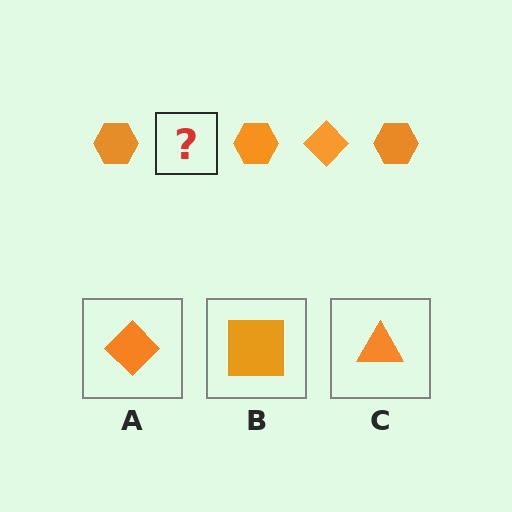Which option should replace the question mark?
Option A.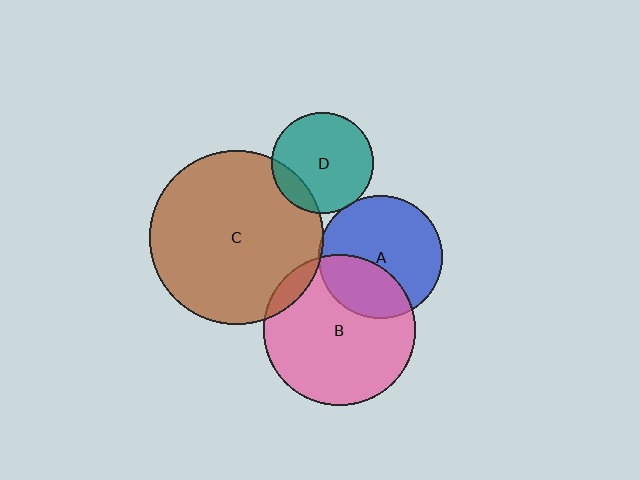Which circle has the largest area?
Circle C (brown).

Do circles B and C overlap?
Yes.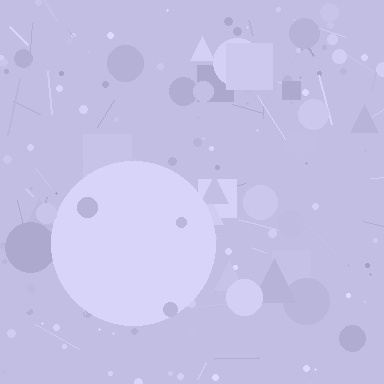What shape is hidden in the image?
A circle is hidden in the image.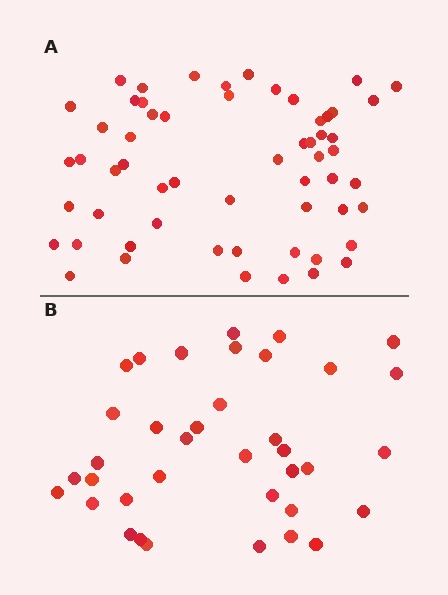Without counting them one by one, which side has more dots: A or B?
Region A (the top region) has more dots.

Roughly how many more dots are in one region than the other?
Region A has approximately 20 more dots than region B.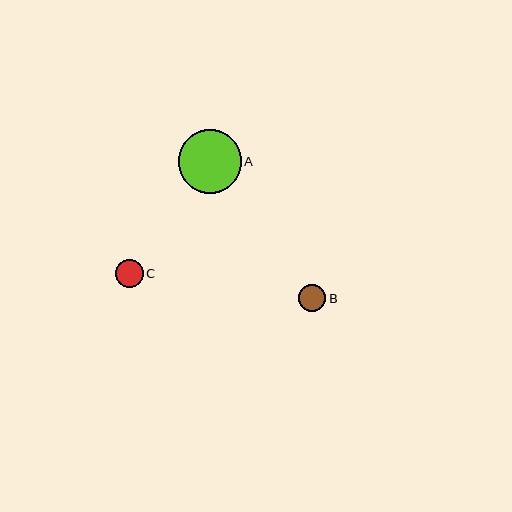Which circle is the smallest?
Circle B is the smallest with a size of approximately 27 pixels.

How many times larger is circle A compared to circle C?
Circle A is approximately 2.3 times the size of circle C.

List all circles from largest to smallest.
From largest to smallest: A, C, B.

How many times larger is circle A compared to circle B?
Circle A is approximately 2.4 times the size of circle B.